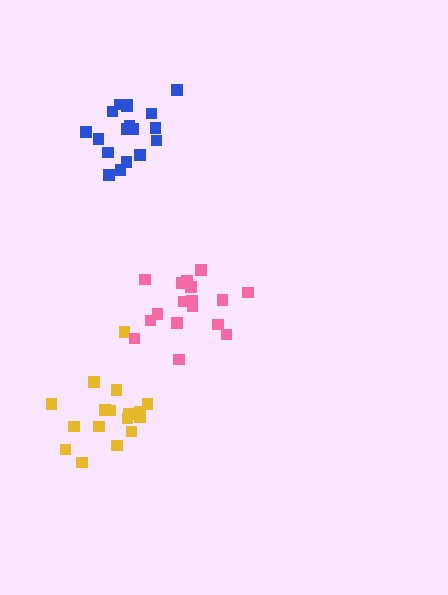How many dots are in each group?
Group 1: 18 dots, Group 2: 17 dots, Group 3: 17 dots (52 total).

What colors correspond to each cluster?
The clusters are colored: blue, yellow, pink.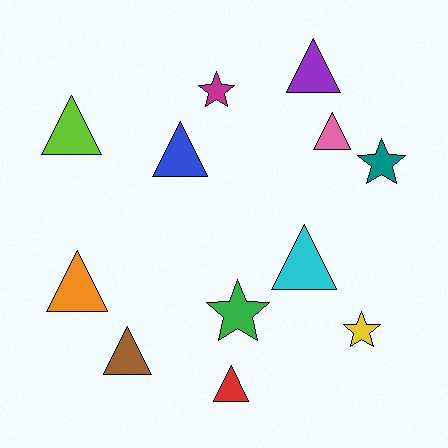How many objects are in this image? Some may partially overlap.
There are 12 objects.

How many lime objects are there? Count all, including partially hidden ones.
There is 1 lime object.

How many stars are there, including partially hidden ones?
There are 4 stars.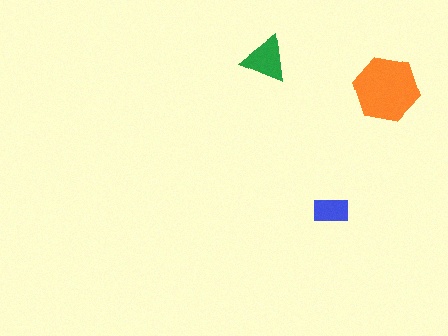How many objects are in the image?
There are 3 objects in the image.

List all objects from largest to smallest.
The orange hexagon, the green triangle, the blue rectangle.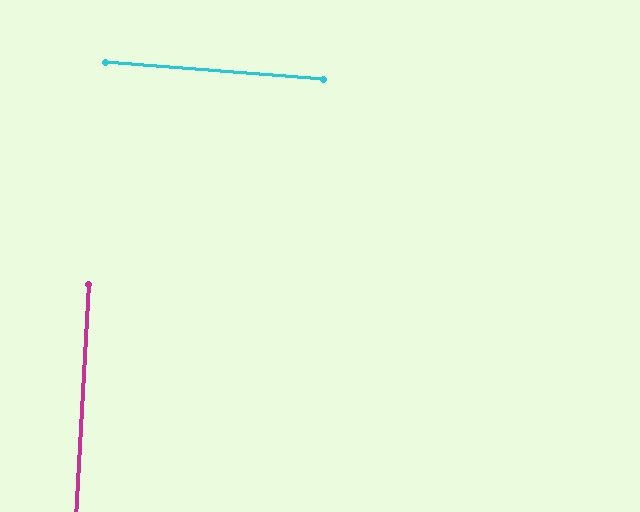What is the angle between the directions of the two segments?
Approximately 89 degrees.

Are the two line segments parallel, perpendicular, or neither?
Perpendicular — they meet at approximately 89°.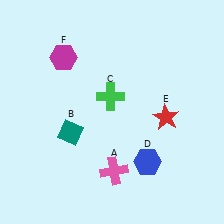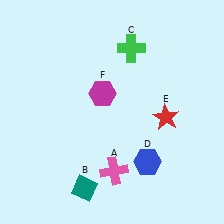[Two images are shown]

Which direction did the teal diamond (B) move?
The teal diamond (B) moved down.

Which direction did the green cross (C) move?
The green cross (C) moved up.